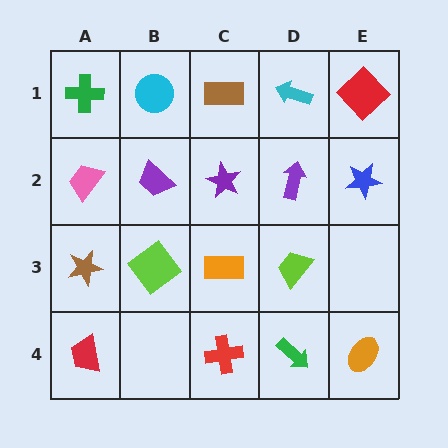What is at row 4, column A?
A red trapezoid.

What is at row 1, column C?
A brown rectangle.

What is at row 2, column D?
A purple arrow.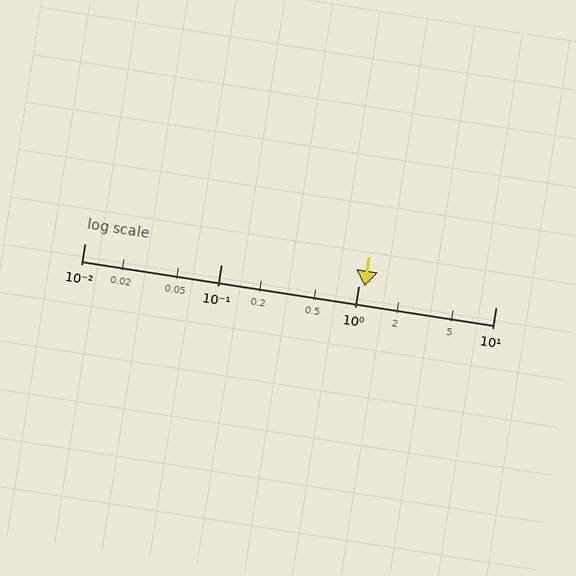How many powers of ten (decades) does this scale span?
The scale spans 3 decades, from 0.01 to 10.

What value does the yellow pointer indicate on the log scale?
The pointer indicates approximately 1.1.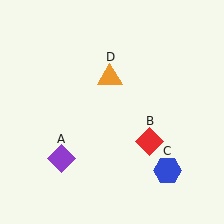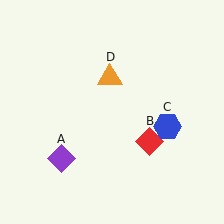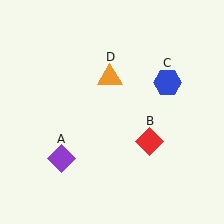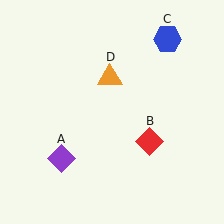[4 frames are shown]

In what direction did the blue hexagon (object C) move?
The blue hexagon (object C) moved up.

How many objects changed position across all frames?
1 object changed position: blue hexagon (object C).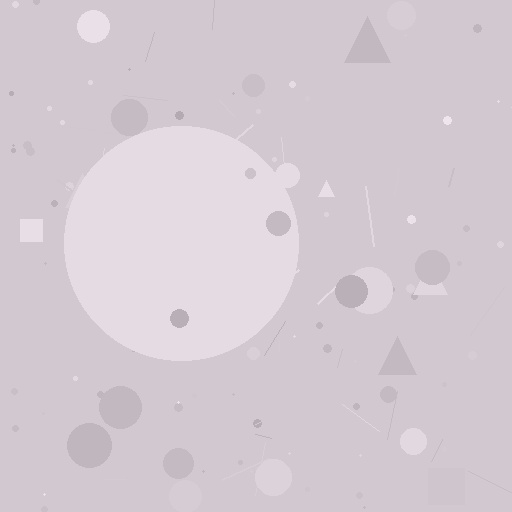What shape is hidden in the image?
A circle is hidden in the image.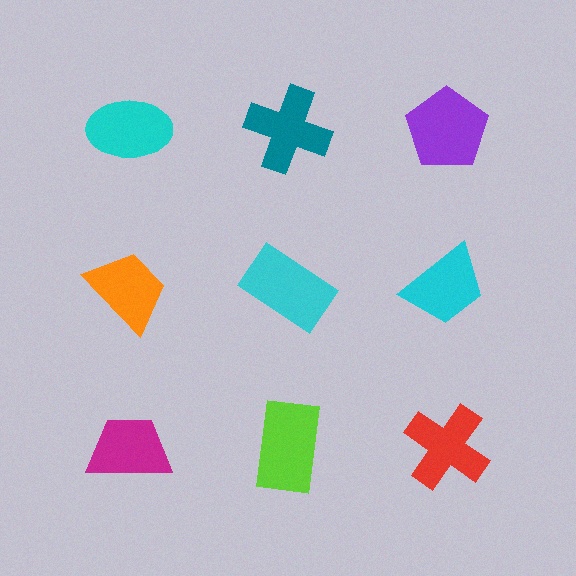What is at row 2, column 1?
An orange trapezoid.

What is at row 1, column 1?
A cyan ellipse.